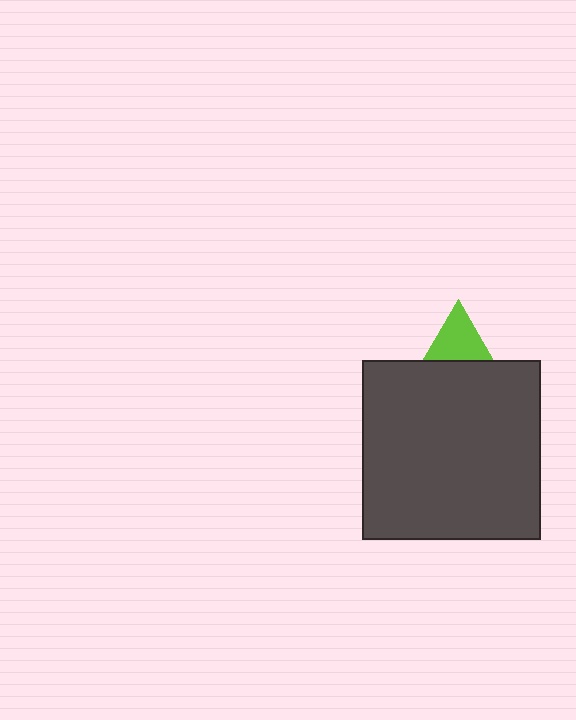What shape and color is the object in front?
The object in front is a dark gray square.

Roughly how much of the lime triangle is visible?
About half of it is visible (roughly 54%).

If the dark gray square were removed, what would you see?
You would see the complete lime triangle.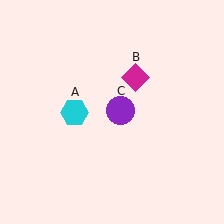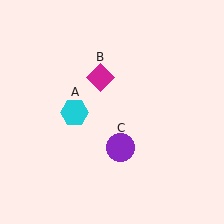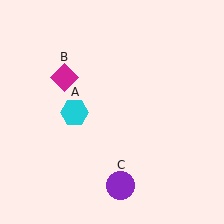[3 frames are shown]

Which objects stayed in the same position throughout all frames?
Cyan hexagon (object A) remained stationary.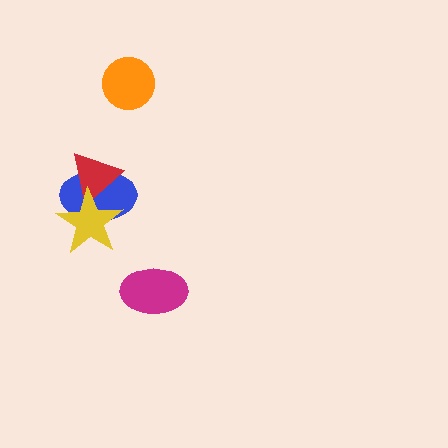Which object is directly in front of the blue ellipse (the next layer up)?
The red triangle is directly in front of the blue ellipse.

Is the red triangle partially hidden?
Yes, it is partially covered by another shape.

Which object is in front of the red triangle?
The yellow star is in front of the red triangle.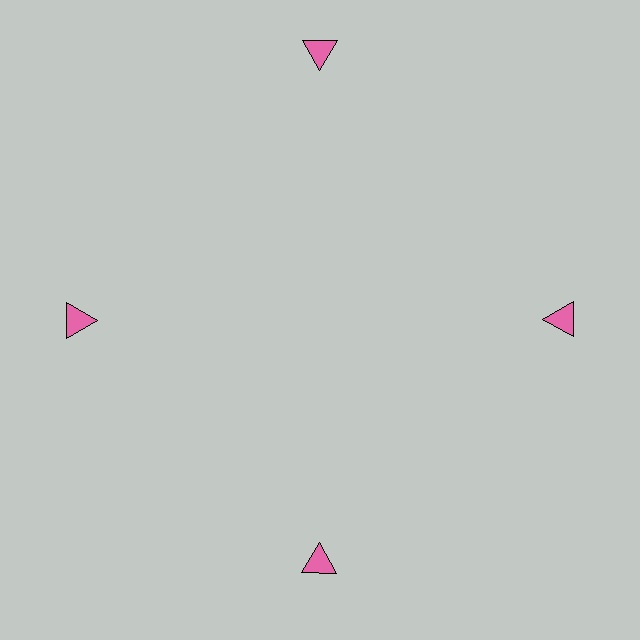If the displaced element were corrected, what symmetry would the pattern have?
It would have 4-fold rotational symmetry — the pattern would map onto itself every 90 degrees.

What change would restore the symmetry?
The symmetry would be restored by moving it inward, back onto the ring so that all 4 triangles sit at equal angles and equal distance from the center.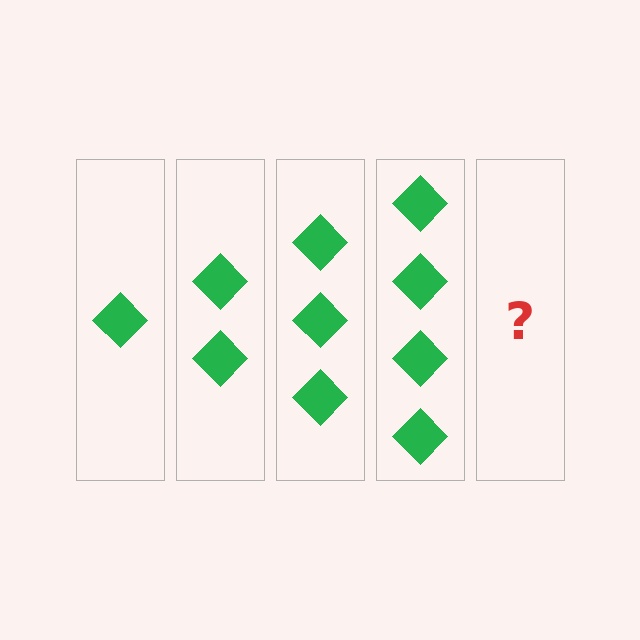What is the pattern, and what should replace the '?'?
The pattern is that each step adds one more diamond. The '?' should be 5 diamonds.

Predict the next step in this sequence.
The next step is 5 diamonds.